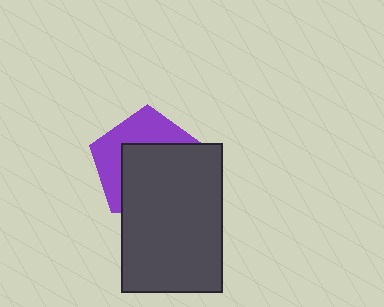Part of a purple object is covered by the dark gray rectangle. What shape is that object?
It is a pentagon.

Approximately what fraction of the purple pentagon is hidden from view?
Roughly 58% of the purple pentagon is hidden behind the dark gray rectangle.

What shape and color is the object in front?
The object in front is a dark gray rectangle.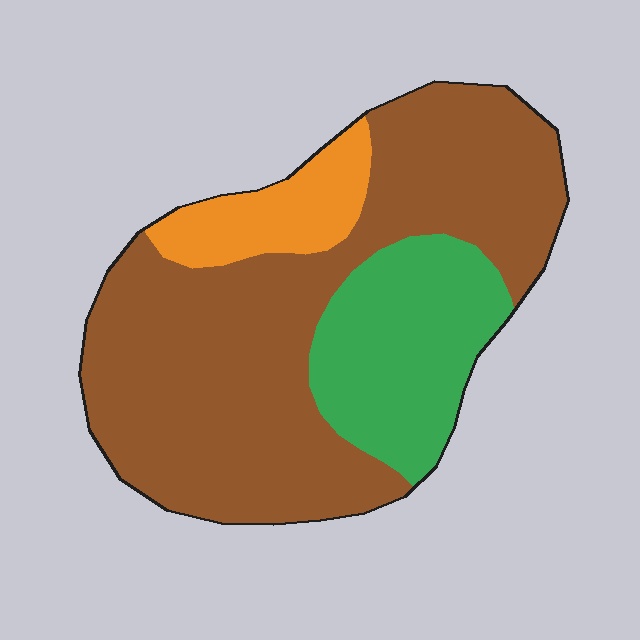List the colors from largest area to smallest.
From largest to smallest: brown, green, orange.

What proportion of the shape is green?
Green covers about 25% of the shape.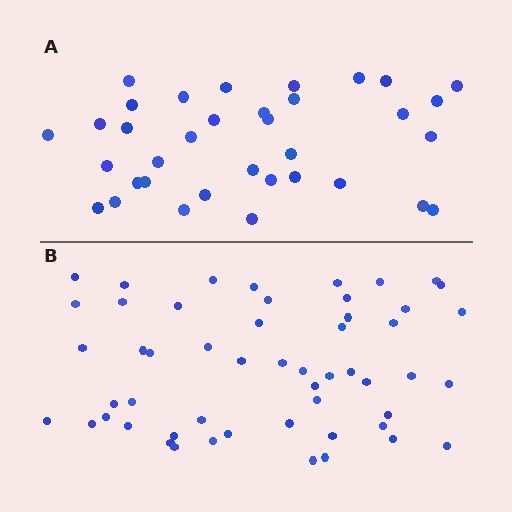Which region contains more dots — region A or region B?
Region B (the bottom region) has more dots.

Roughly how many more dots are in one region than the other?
Region B has approximately 20 more dots than region A.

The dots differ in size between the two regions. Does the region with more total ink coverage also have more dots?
No. Region A has more total ink coverage because its dots are larger, but region B actually contains more individual dots. Total area can be misleading — the number of items is what matters here.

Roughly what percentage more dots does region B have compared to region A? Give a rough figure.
About 50% more.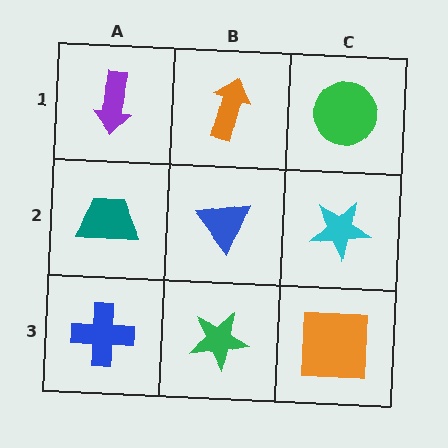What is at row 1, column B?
An orange arrow.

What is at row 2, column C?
A cyan star.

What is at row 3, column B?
A green star.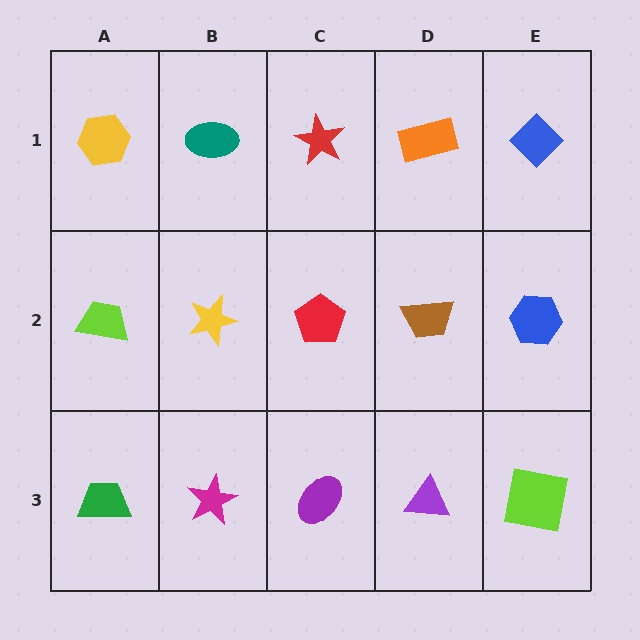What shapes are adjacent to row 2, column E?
A blue diamond (row 1, column E), a lime square (row 3, column E), a brown trapezoid (row 2, column D).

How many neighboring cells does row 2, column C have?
4.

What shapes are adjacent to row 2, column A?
A yellow hexagon (row 1, column A), a green trapezoid (row 3, column A), a yellow star (row 2, column B).